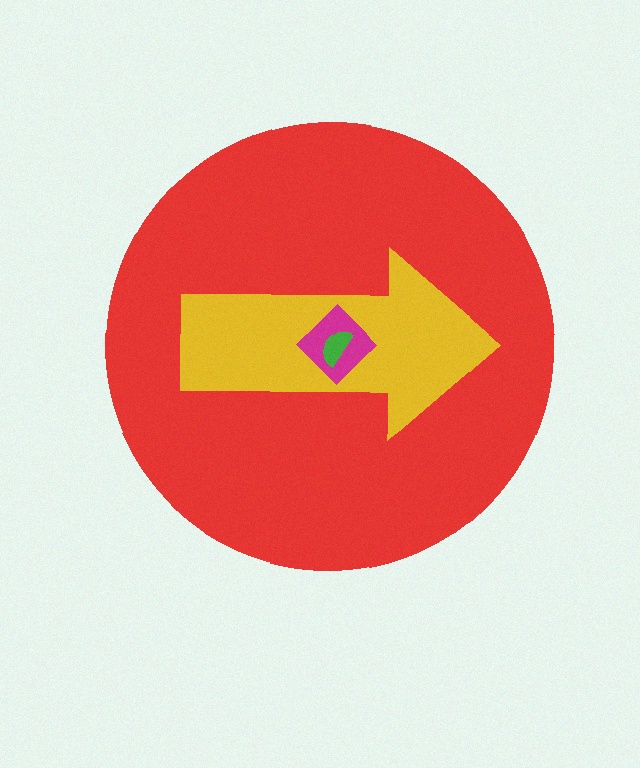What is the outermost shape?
The red circle.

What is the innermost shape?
The green semicircle.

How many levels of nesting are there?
4.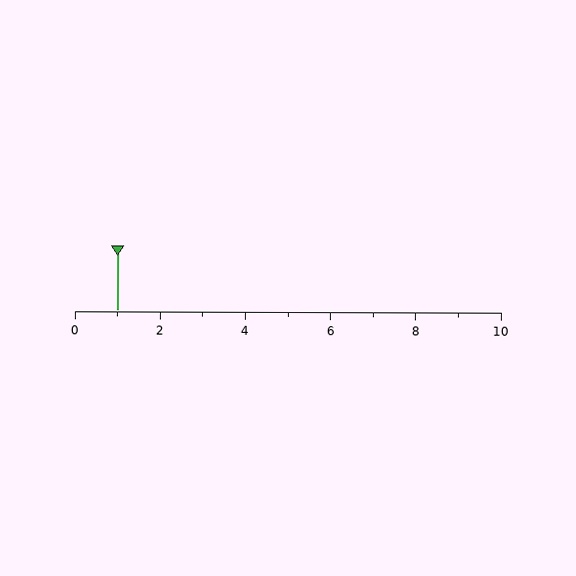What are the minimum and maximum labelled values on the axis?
The axis runs from 0 to 10.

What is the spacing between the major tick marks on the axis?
The major ticks are spaced 2 apart.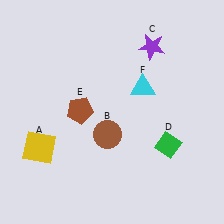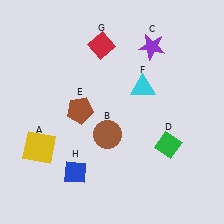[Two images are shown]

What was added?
A red diamond (G), a blue diamond (H) were added in Image 2.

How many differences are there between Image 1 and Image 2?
There are 2 differences between the two images.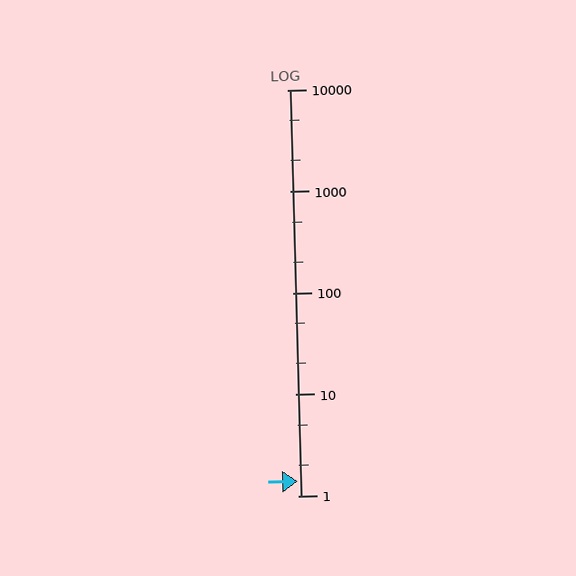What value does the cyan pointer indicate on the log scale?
The pointer indicates approximately 1.4.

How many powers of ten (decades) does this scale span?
The scale spans 4 decades, from 1 to 10000.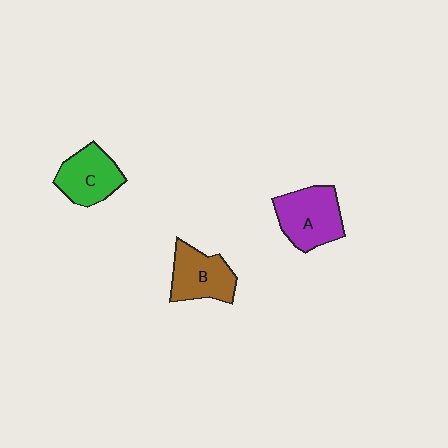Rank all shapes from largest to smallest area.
From largest to smallest: A (purple), B (brown), C (green).